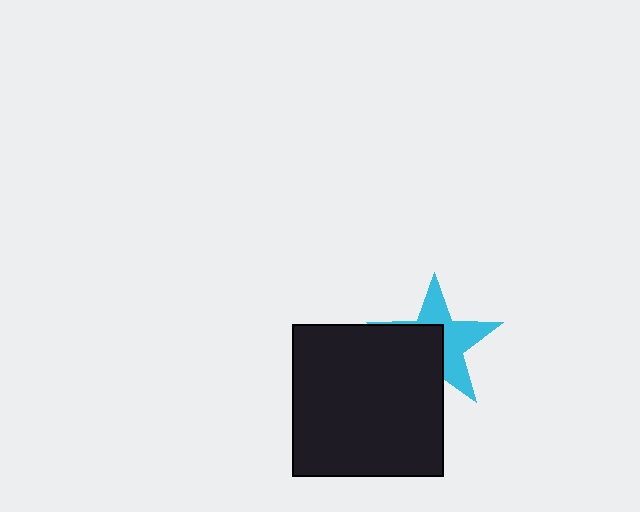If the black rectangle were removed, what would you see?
You would see the complete cyan star.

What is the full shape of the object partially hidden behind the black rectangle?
The partially hidden object is a cyan star.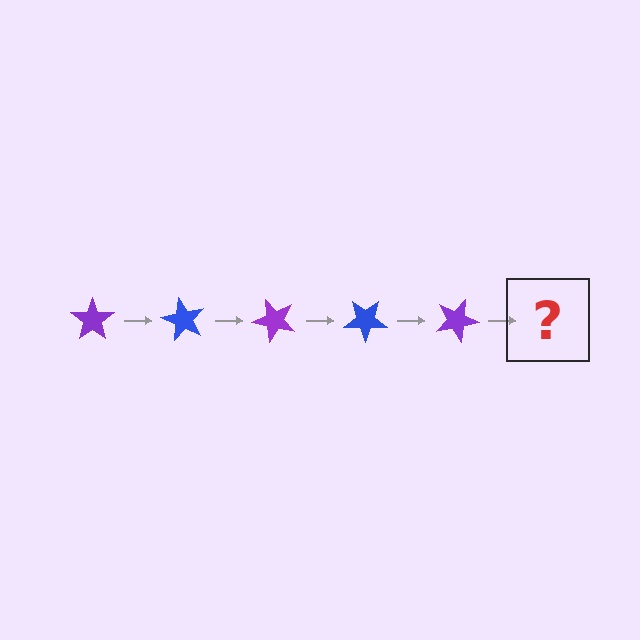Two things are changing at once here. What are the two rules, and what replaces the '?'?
The two rules are that it rotates 60 degrees each step and the color cycles through purple and blue. The '?' should be a blue star, rotated 300 degrees from the start.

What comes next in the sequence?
The next element should be a blue star, rotated 300 degrees from the start.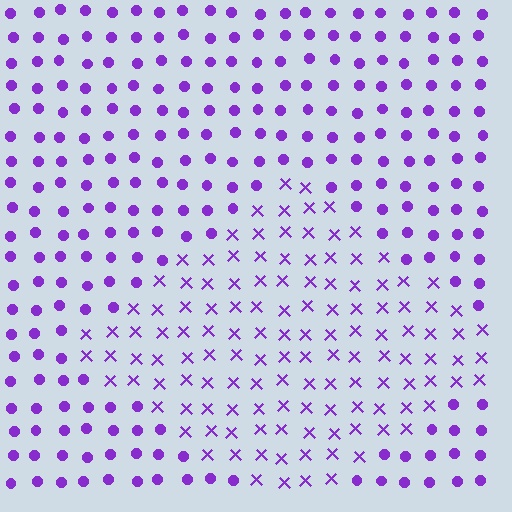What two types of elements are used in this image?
The image uses X marks inside the diamond region and circles outside it.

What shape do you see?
I see a diamond.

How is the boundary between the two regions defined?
The boundary is defined by a change in element shape: X marks inside vs. circles outside. All elements share the same color and spacing.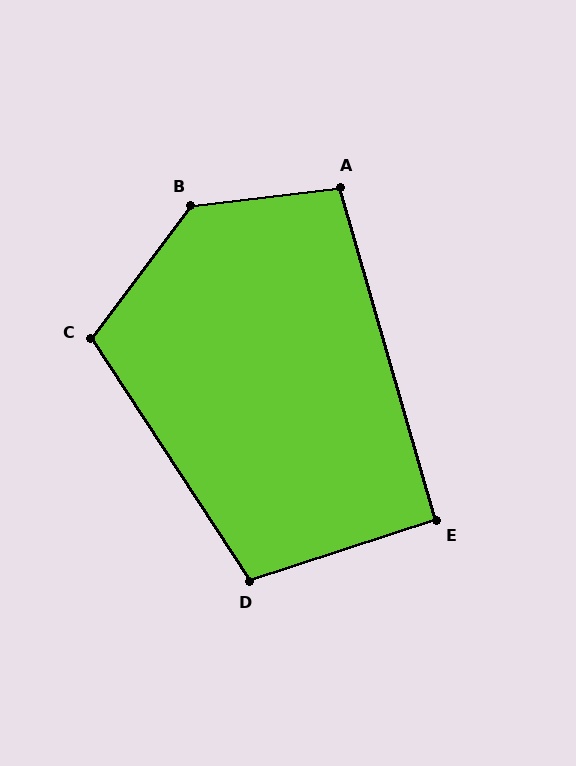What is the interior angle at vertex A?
Approximately 99 degrees (obtuse).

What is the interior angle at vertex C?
Approximately 110 degrees (obtuse).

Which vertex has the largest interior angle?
B, at approximately 134 degrees.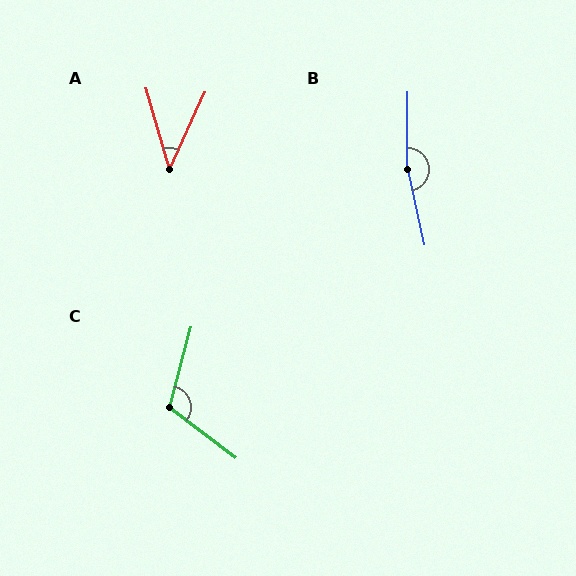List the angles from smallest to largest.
A (41°), C (113°), B (167°).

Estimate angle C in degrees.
Approximately 113 degrees.